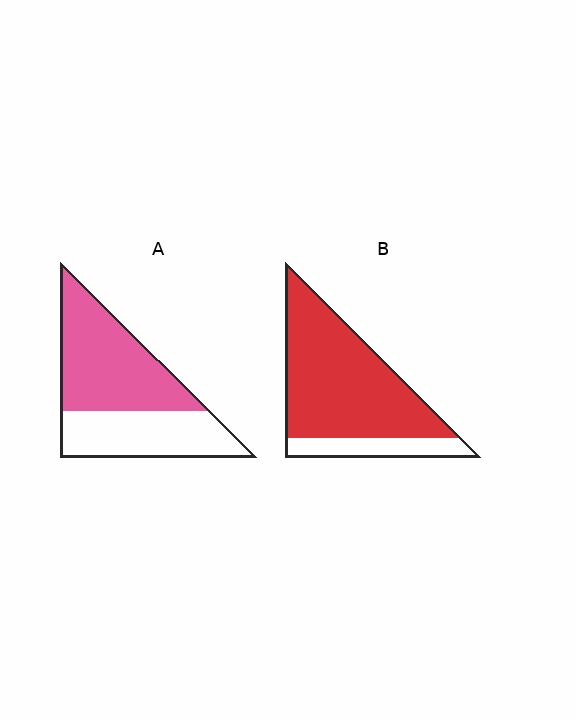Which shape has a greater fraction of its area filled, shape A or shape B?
Shape B.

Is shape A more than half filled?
Yes.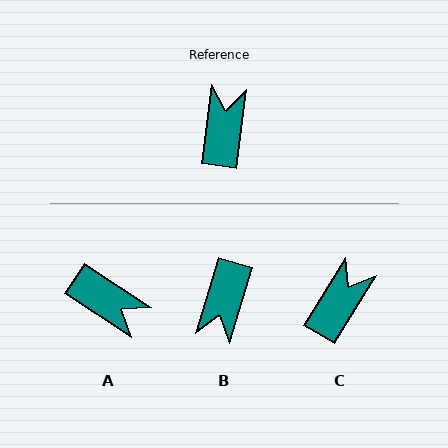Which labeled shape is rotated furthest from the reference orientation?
B, about 170 degrees away.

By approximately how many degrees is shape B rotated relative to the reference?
Approximately 170 degrees counter-clockwise.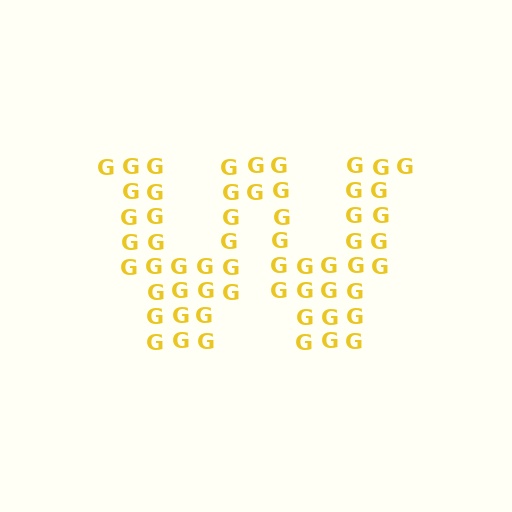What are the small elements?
The small elements are letter G's.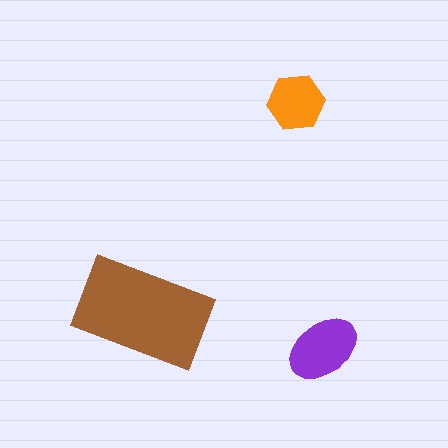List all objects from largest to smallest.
The brown rectangle, the purple ellipse, the orange hexagon.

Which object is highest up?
The orange hexagon is topmost.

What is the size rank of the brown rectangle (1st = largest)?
1st.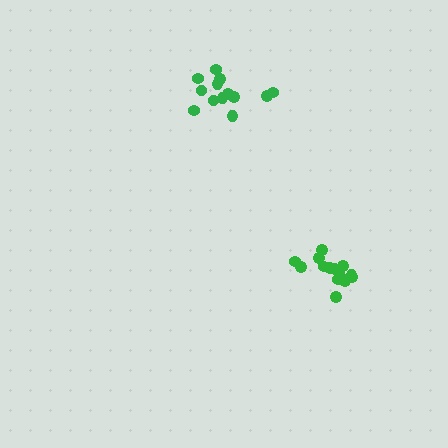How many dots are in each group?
Group 1: 13 dots, Group 2: 14 dots (27 total).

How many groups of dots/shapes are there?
There are 2 groups.